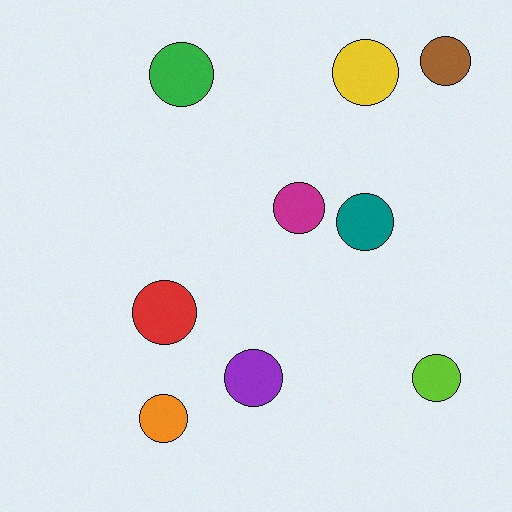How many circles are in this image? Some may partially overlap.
There are 9 circles.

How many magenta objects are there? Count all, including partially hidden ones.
There is 1 magenta object.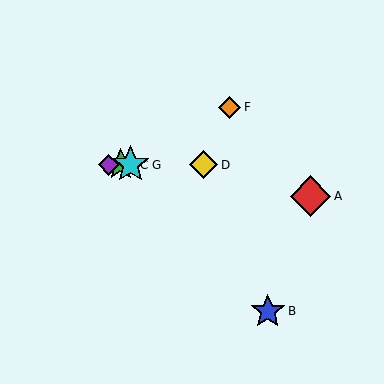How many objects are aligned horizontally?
4 objects (C, D, E, G) are aligned horizontally.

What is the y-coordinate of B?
Object B is at y≈311.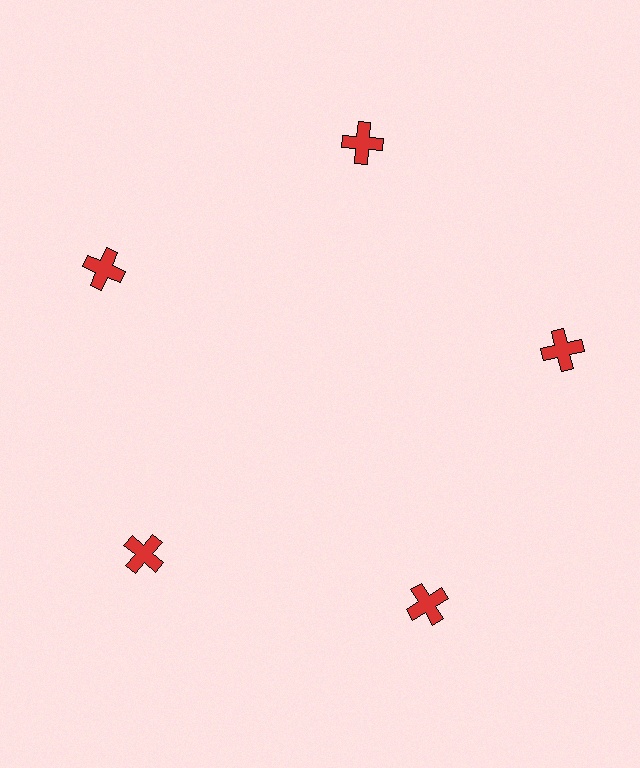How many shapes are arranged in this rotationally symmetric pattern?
There are 5 shapes, arranged in 5 groups of 1.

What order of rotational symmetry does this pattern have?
This pattern has 5-fold rotational symmetry.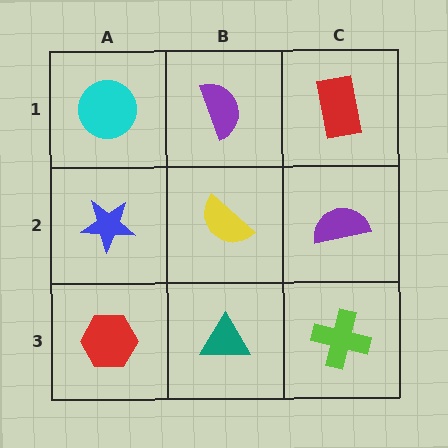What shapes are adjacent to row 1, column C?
A purple semicircle (row 2, column C), a purple semicircle (row 1, column B).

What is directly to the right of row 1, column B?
A red rectangle.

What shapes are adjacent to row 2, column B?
A purple semicircle (row 1, column B), a teal triangle (row 3, column B), a blue star (row 2, column A), a purple semicircle (row 2, column C).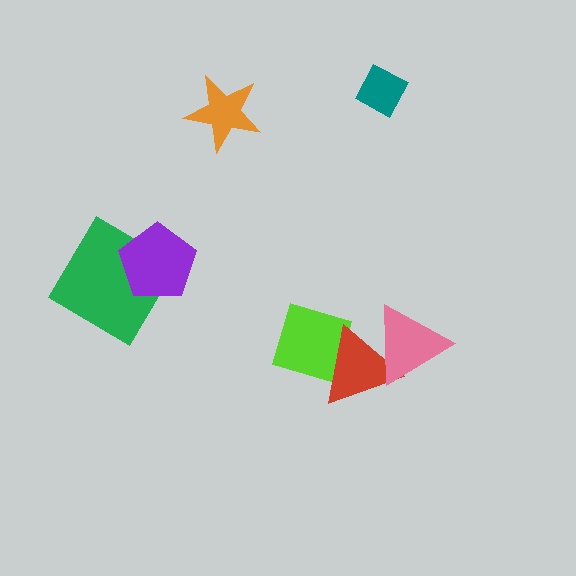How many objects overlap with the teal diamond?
0 objects overlap with the teal diamond.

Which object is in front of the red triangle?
The pink triangle is in front of the red triangle.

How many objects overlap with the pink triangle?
1 object overlaps with the pink triangle.